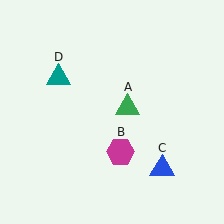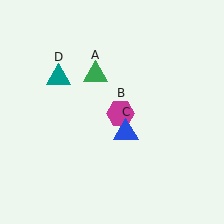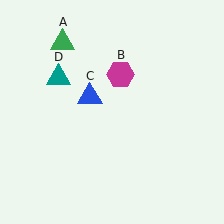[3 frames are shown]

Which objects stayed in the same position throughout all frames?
Teal triangle (object D) remained stationary.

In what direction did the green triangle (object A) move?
The green triangle (object A) moved up and to the left.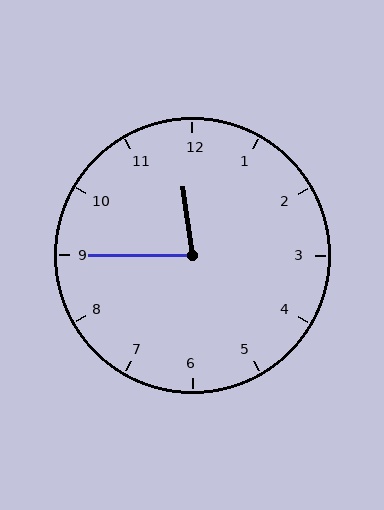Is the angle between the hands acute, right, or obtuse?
It is acute.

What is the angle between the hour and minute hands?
Approximately 82 degrees.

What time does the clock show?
11:45.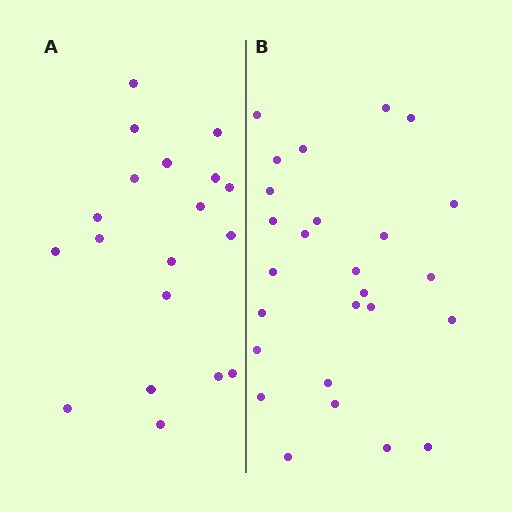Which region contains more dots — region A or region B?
Region B (the right region) has more dots.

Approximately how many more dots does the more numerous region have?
Region B has roughly 8 or so more dots than region A.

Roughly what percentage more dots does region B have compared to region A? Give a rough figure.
About 35% more.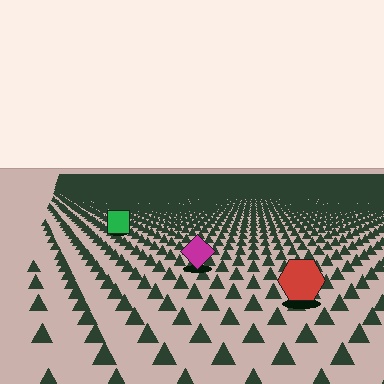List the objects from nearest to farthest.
From nearest to farthest: the red hexagon, the magenta diamond, the green square.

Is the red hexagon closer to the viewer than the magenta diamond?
Yes. The red hexagon is closer — you can tell from the texture gradient: the ground texture is coarser near it.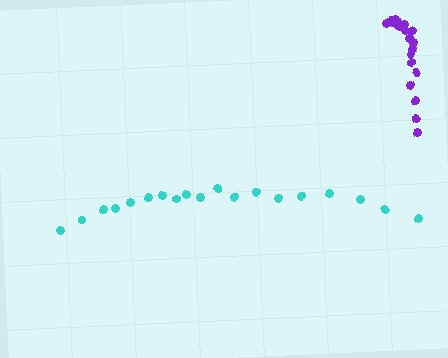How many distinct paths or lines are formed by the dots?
There are 2 distinct paths.